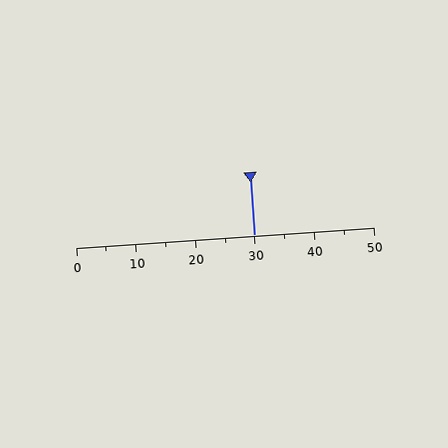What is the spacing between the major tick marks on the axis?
The major ticks are spaced 10 apart.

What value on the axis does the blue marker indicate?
The marker indicates approximately 30.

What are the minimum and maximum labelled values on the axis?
The axis runs from 0 to 50.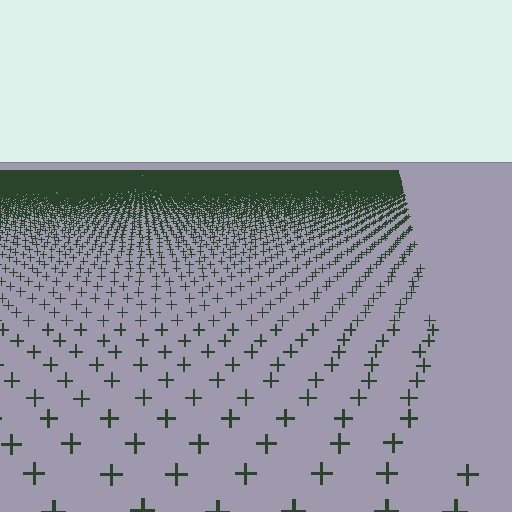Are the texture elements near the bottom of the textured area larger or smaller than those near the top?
Larger. Near the bottom, elements are closer to the viewer and appear at a bigger on-screen size.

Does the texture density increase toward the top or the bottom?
Density increases toward the top.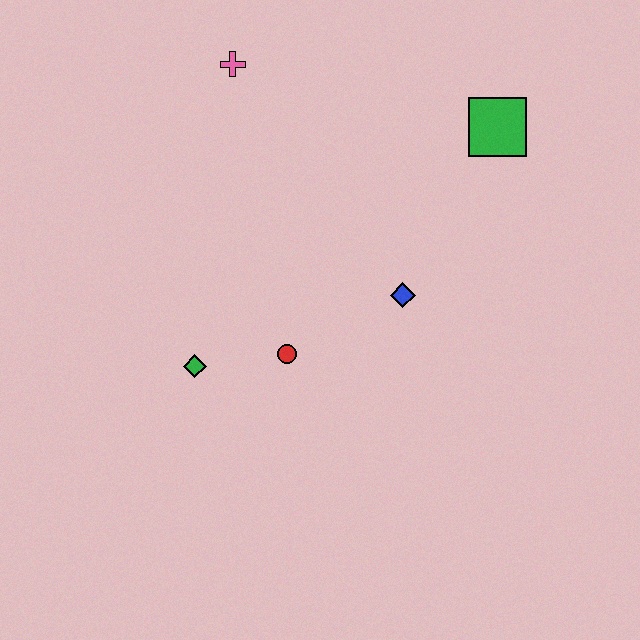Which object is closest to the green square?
The blue diamond is closest to the green square.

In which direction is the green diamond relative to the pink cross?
The green diamond is below the pink cross.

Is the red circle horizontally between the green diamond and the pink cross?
No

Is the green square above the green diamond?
Yes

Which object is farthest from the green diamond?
The green square is farthest from the green diamond.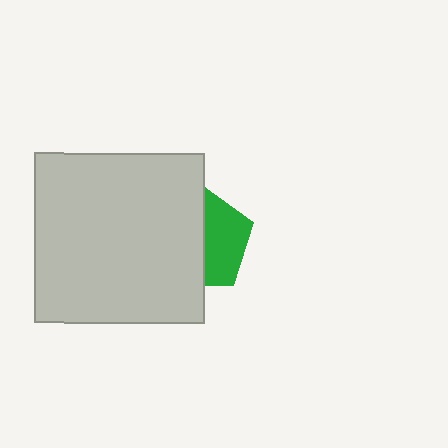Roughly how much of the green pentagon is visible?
A small part of it is visible (roughly 43%).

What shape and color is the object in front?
The object in front is a light gray square.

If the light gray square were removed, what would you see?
You would see the complete green pentagon.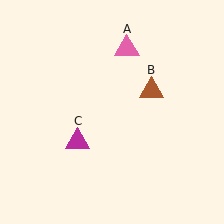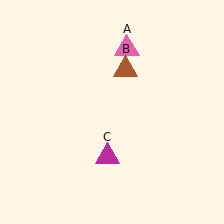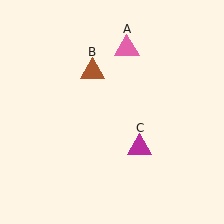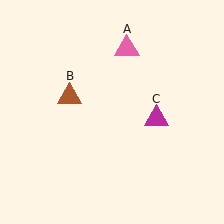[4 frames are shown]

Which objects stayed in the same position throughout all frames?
Pink triangle (object A) remained stationary.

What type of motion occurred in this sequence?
The brown triangle (object B), magenta triangle (object C) rotated counterclockwise around the center of the scene.